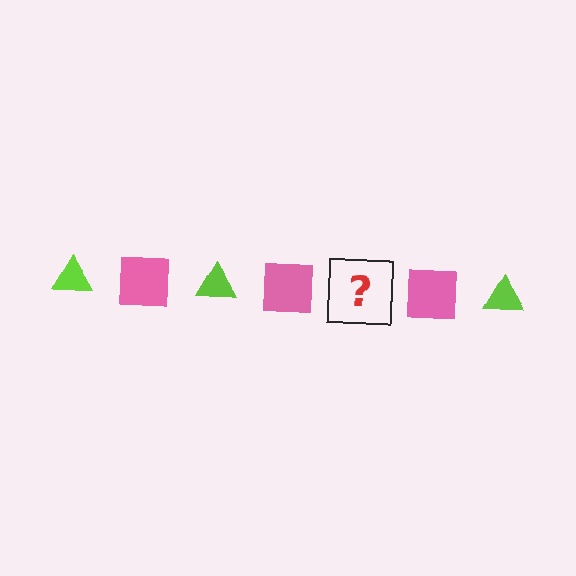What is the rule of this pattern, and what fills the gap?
The rule is that the pattern alternates between lime triangle and pink square. The gap should be filled with a lime triangle.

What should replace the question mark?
The question mark should be replaced with a lime triangle.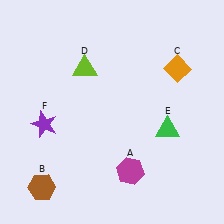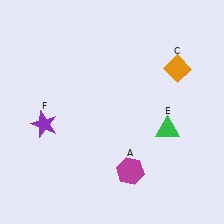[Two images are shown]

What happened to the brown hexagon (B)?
The brown hexagon (B) was removed in Image 2. It was in the bottom-left area of Image 1.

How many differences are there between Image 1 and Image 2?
There are 2 differences between the two images.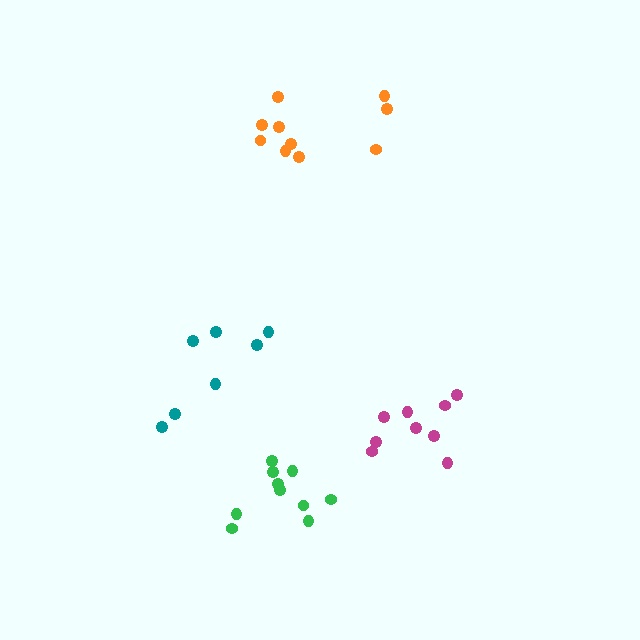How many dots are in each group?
Group 1: 9 dots, Group 2: 7 dots, Group 3: 10 dots, Group 4: 10 dots (36 total).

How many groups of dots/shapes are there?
There are 4 groups.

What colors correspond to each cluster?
The clusters are colored: magenta, teal, green, orange.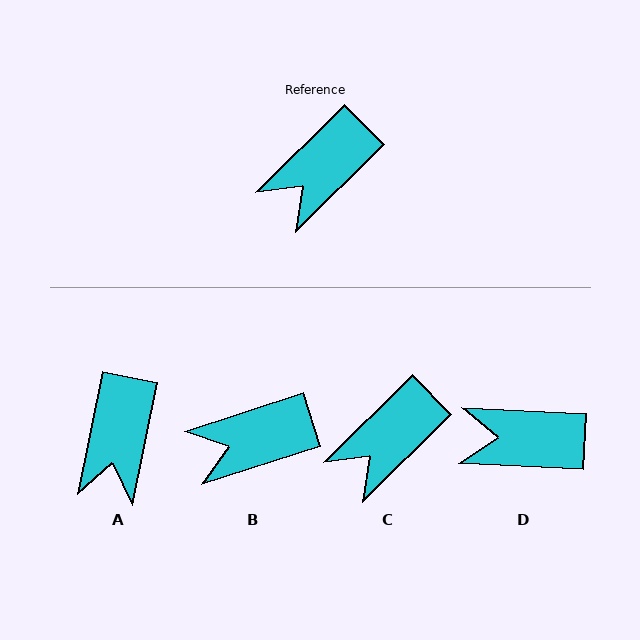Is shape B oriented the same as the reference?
No, it is off by about 27 degrees.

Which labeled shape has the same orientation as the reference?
C.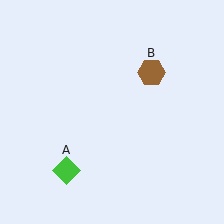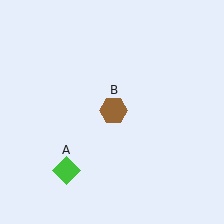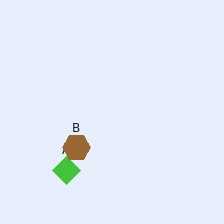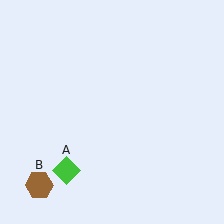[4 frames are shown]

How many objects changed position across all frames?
1 object changed position: brown hexagon (object B).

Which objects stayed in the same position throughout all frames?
Green diamond (object A) remained stationary.